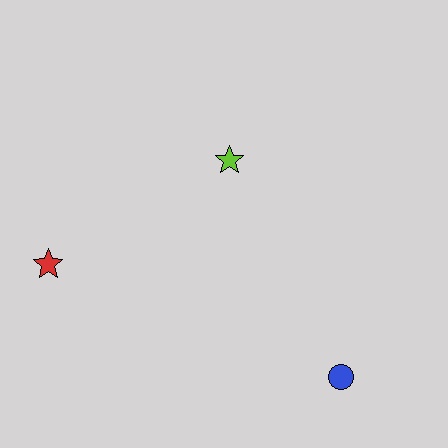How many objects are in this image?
There are 3 objects.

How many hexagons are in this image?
There are no hexagons.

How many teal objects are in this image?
There are no teal objects.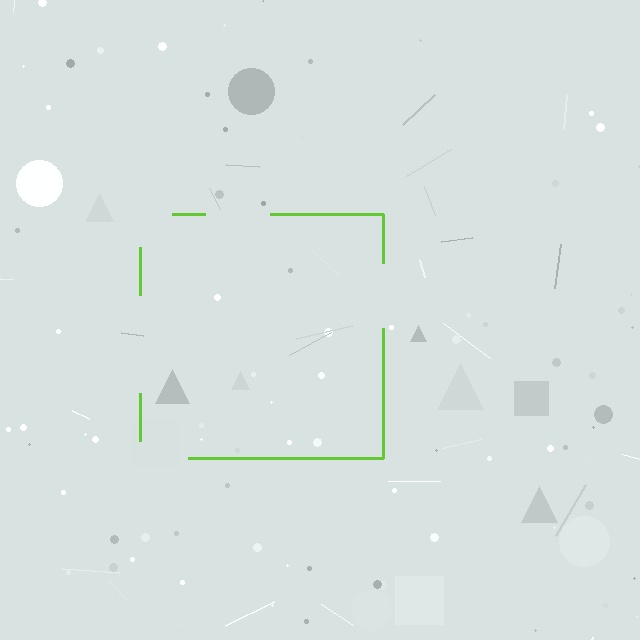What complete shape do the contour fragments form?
The contour fragments form a square.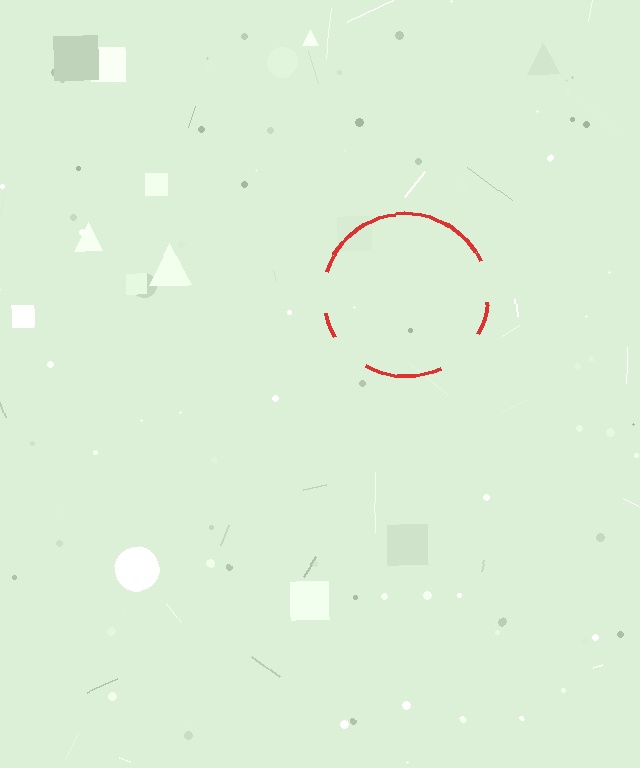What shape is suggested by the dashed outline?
The dashed outline suggests a circle.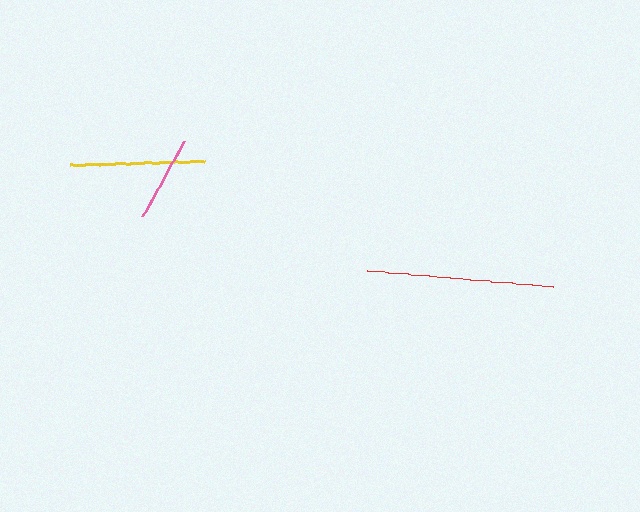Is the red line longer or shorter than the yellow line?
The red line is longer than the yellow line.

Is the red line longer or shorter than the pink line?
The red line is longer than the pink line.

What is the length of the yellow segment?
The yellow segment is approximately 134 pixels long.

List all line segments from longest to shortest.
From longest to shortest: red, yellow, pink.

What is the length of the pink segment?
The pink segment is approximately 86 pixels long.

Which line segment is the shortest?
The pink line is the shortest at approximately 86 pixels.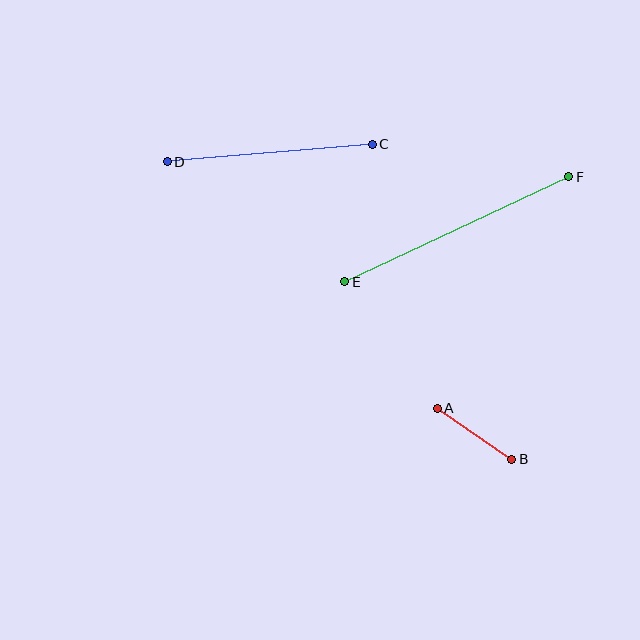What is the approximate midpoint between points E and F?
The midpoint is at approximately (457, 229) pixels.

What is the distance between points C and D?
The distance is approximately 206 pixels.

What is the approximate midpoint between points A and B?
The midpoint is at approximately (475, 434) pixels.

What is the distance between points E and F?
The distance is approximately 247 pixels.